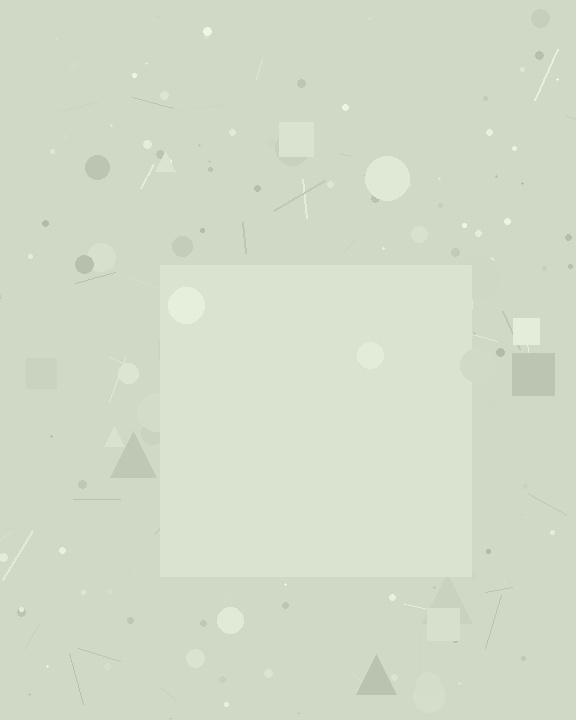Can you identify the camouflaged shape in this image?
The camouflaged shape is a square.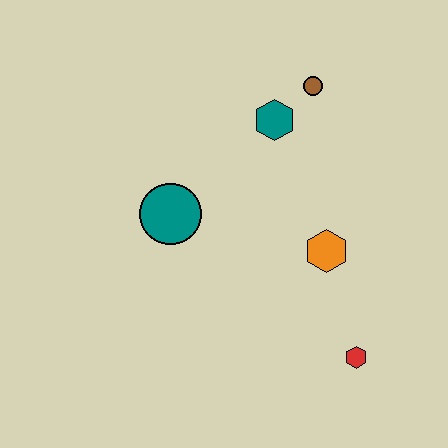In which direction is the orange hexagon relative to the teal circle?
The orange hexagon is to the right of the teal circle.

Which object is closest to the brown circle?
The teal hexagon is closest to the brown circle.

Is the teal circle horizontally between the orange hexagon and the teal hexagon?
No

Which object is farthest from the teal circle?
The red hexagon is farthest from the teal circle.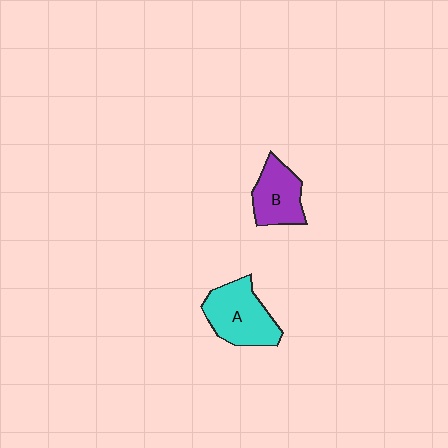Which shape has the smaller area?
Shape B (purple).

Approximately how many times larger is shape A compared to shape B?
Approximately 1.3 times.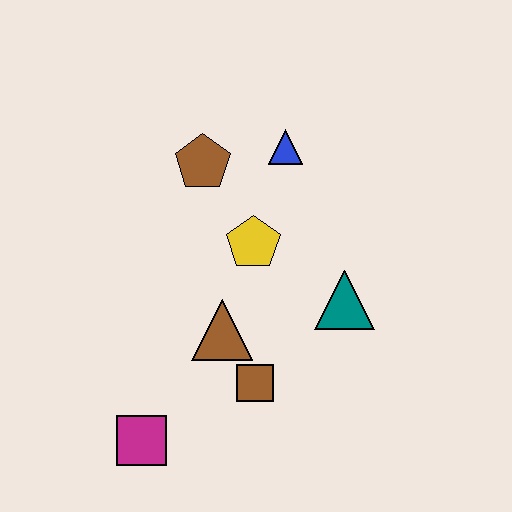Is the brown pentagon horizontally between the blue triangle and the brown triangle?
No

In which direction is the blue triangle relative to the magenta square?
The blue triangle is above the magenta square.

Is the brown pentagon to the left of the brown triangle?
Yes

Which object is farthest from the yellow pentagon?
The magenta square is farthest from the yellow pentagon.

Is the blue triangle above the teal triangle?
Yes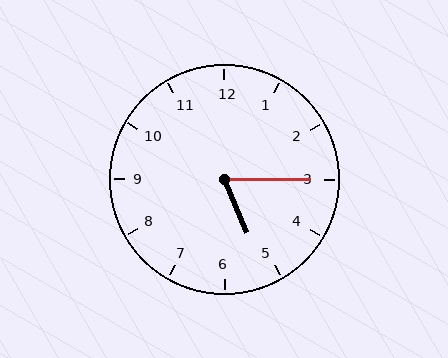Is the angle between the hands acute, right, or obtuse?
It is acute.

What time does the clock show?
5:15.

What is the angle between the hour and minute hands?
Approximately 68 degrees.